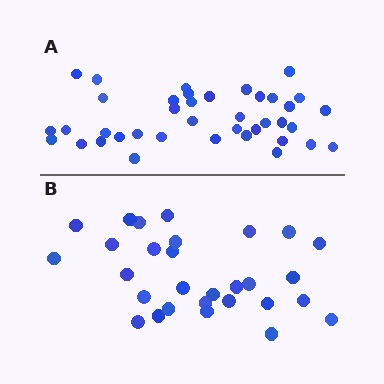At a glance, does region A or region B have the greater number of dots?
Region A (the top region) has more dots.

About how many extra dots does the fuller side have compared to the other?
Region A has roughly 10 or so more dots than region B.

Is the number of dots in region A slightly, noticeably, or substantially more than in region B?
Region A has noticeably more, but not dramatically so. The ratio is roughly 1.3 to 1.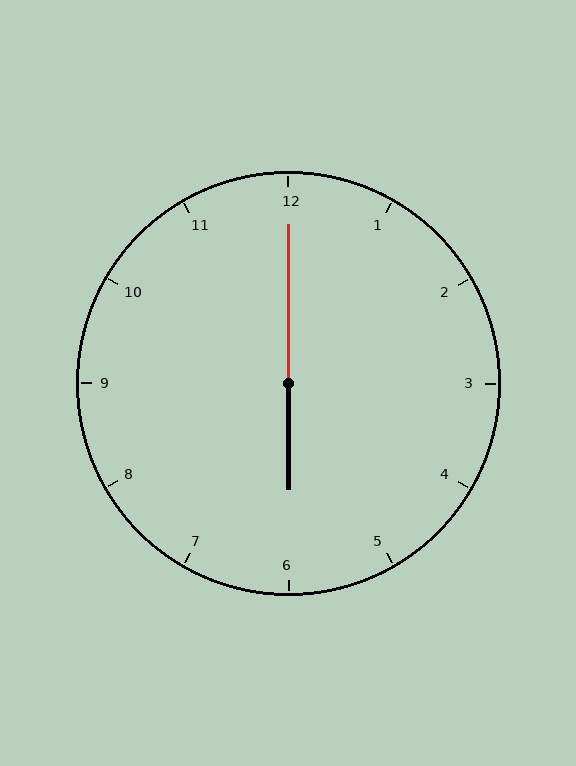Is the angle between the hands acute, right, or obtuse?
It is obtuse.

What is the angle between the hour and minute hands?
Approximately 180 degrees.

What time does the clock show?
6:00.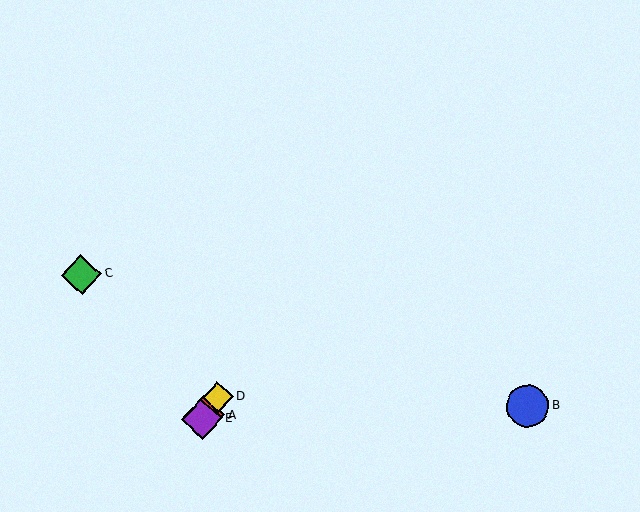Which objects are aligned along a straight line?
Objects A, D, E are aligned along a straight line.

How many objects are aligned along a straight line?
3 objects (A, D, E) are aligned along a straight line.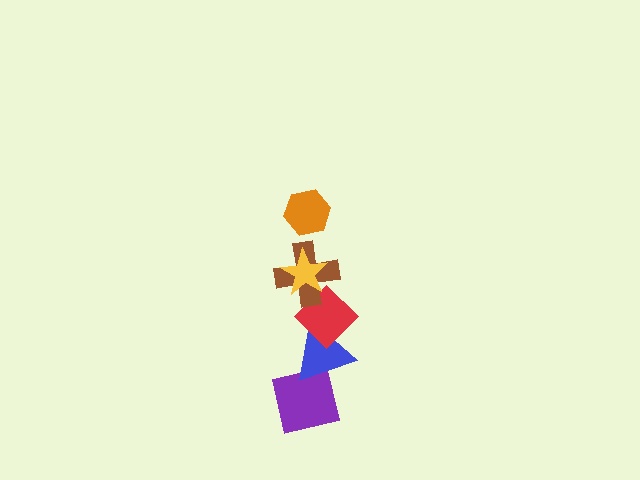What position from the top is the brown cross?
The brown cross is 3rd from the top.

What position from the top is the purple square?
The purple square is 6th from the top.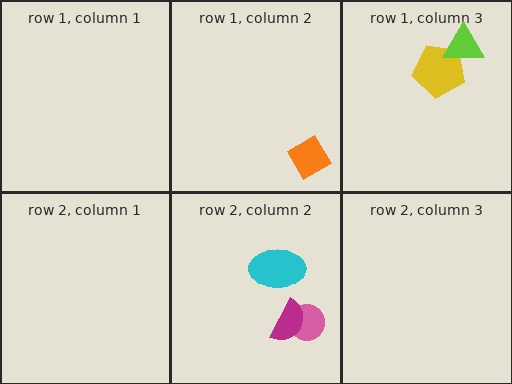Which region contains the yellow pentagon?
The row 1, column 3 region.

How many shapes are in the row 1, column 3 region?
2.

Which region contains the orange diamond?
The row 1, column 2 region.